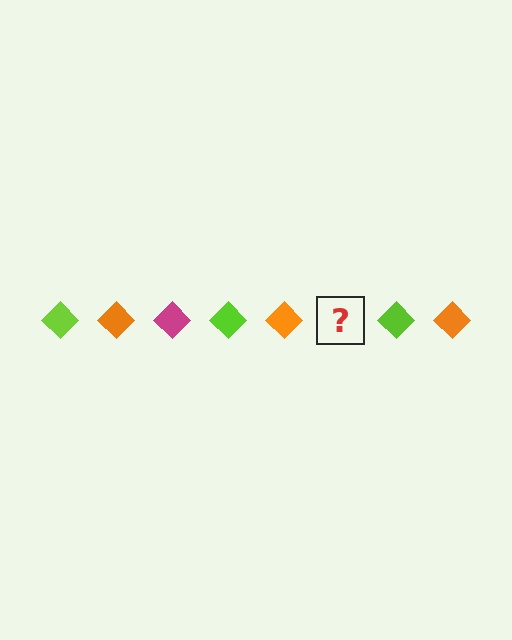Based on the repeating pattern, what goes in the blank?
The blank should be a magenta diamond.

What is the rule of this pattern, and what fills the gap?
The rule is that the pattern cycles through lime, orange, magenta diamonds. The gap should be filled with a magenta diamond.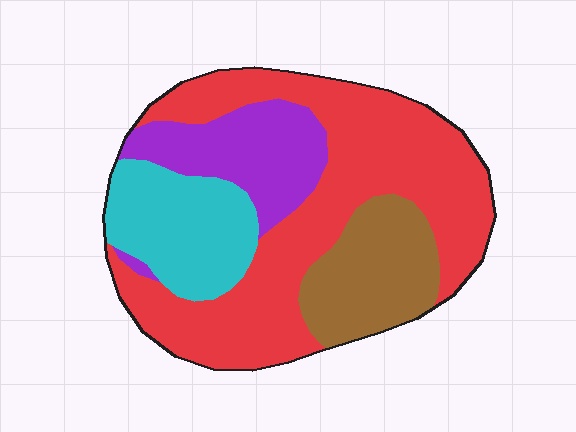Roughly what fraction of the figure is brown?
Brown covers roughly 15% of the figure.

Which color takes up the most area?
Red, at roughly 50%.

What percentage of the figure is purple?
Purple takes up less than a quarter of the figure.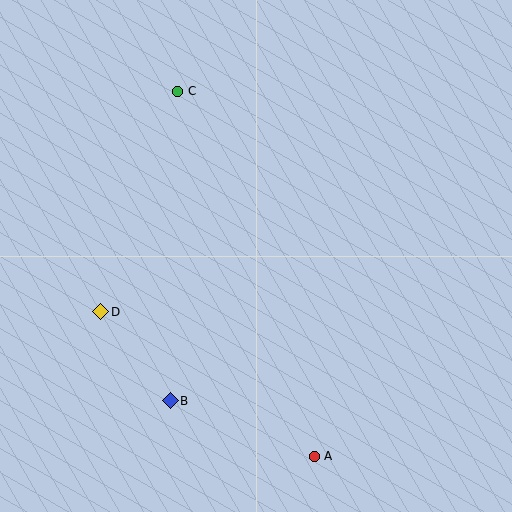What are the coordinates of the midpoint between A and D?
The midpoint between A and D is at (208, 384).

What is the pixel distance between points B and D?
The distance between B and D is 113 pixels.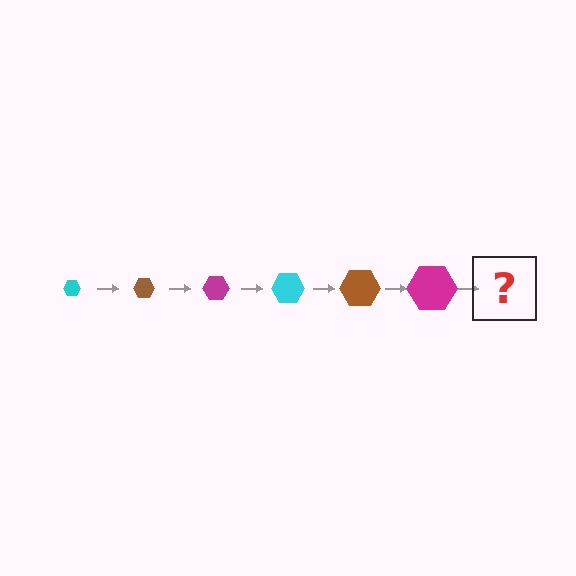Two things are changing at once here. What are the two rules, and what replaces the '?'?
The two rules are that the hexagon grows larger each step and the color cycles through cyan, brown, and magenta. The '?' should be a cyan hexagon, larger than the previous one.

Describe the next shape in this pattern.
It should be a cyan hexagon, larger than the previous one.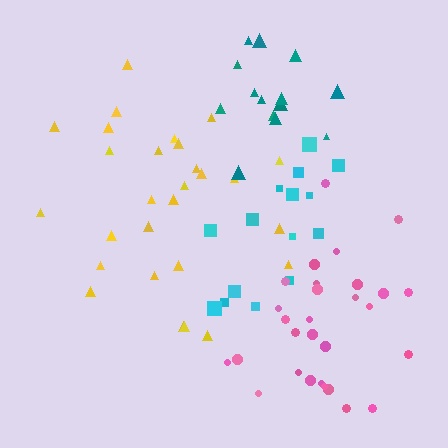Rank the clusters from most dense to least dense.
pink, cyan, yellow, teal.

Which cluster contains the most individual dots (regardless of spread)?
Pink (29).